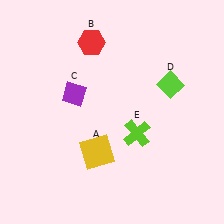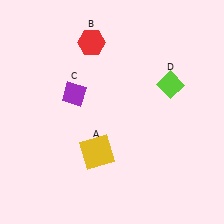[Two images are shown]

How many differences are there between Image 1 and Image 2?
There is 1 difference between the two images.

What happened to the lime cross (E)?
The lime cross (E) was removed in Image 2. It was in the bottom-right area of Image 1.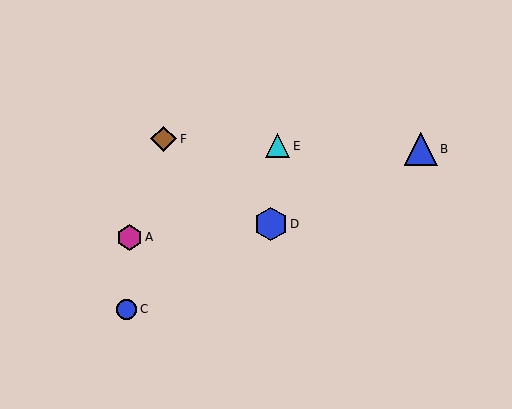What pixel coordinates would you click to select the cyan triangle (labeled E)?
Click at (278, 146) to select the cyan triangle E.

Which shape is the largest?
The blue hexagon (labeled D) is the largest.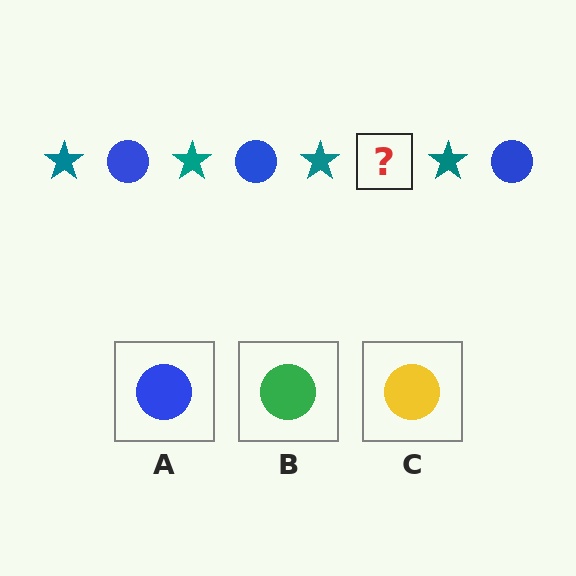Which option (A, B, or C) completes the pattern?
A.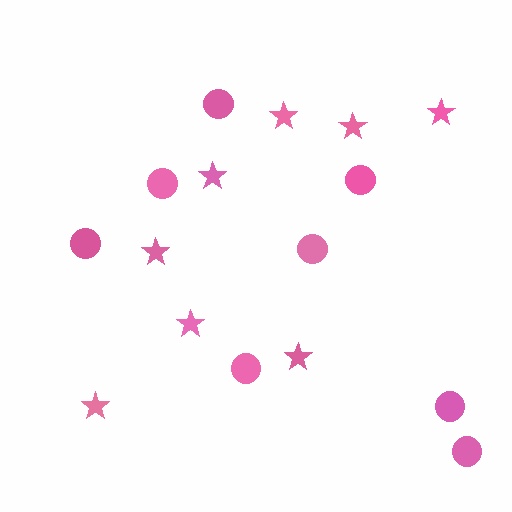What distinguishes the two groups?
There are 2 groups: one group of stars (8) and one group of circles (8).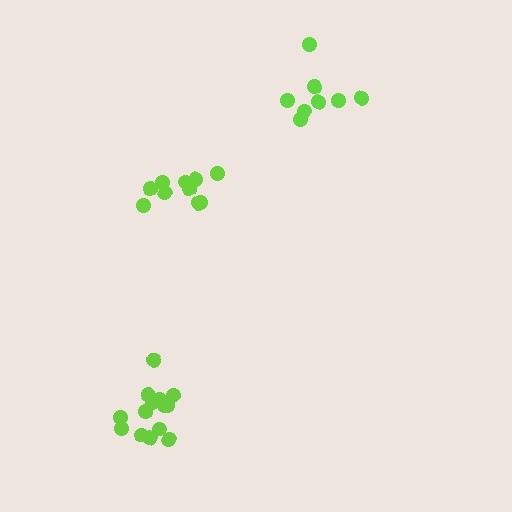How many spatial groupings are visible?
There are 3 spatial groupings.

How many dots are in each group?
Group 1: 14 dots, Group 2: 8 dots, Group 3: 10 dots (32 total).